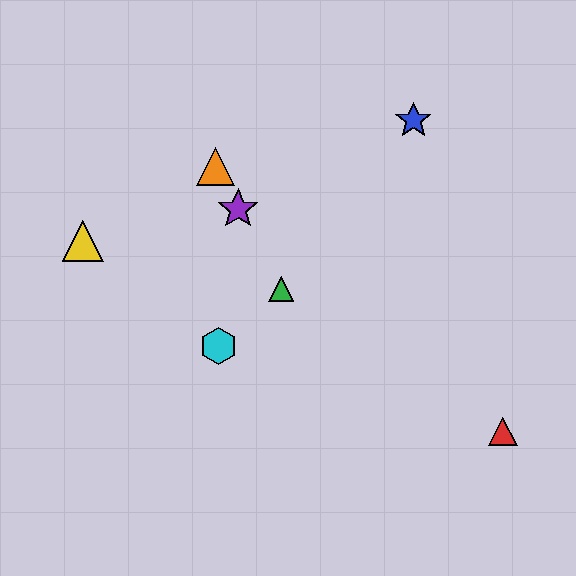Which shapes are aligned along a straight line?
The green triangle, the purple star, the orange triangle are aligned along a straight line.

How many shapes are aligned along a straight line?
3 shapes (the green triangle, the purple star, the orange triangle) are aligned along a straight line.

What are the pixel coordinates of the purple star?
The purple star is at (238, 209).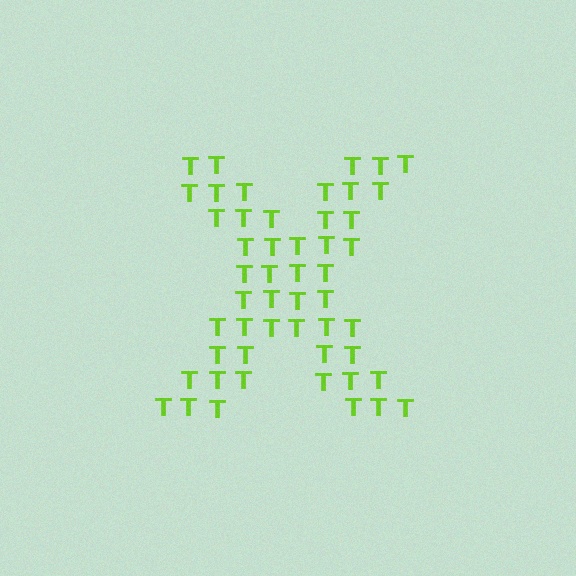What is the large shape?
The large shape is the letter X.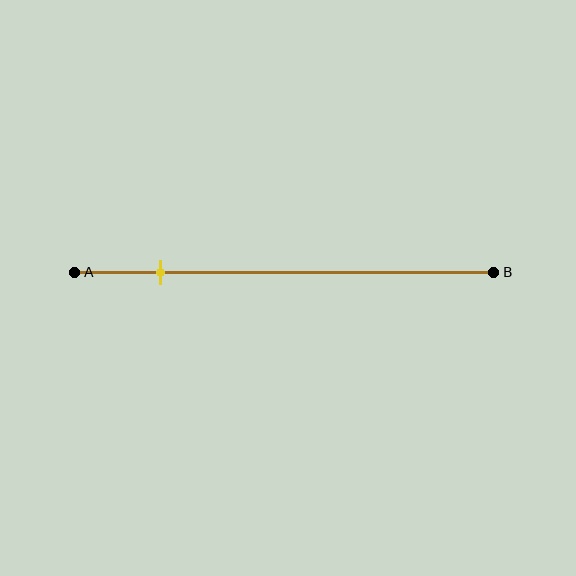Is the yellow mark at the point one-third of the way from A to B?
No, the mark is at about 20% from A, not at the 33% one-third point.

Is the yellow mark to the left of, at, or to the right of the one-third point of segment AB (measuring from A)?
The yellow mark is to the left of the one-third point of segment AB.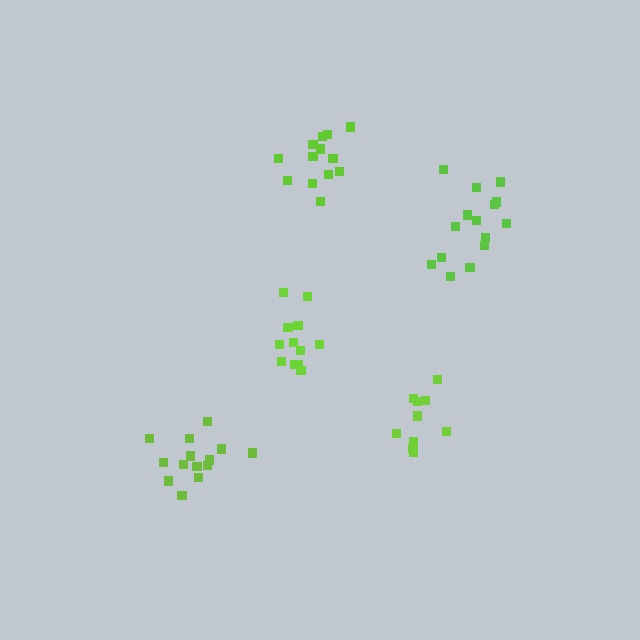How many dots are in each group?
Group 1: 15 dots, Group 2: 10 dots, Group 3: 14 dots, Group 4: 13 dots, Group 5: 12 dots (64 total).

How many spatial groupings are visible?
There are 5 spatial groupings.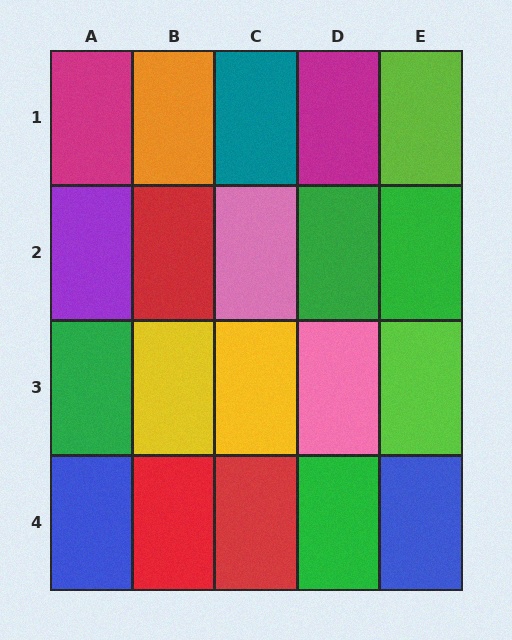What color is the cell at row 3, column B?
Yellow.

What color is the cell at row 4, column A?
Blue.